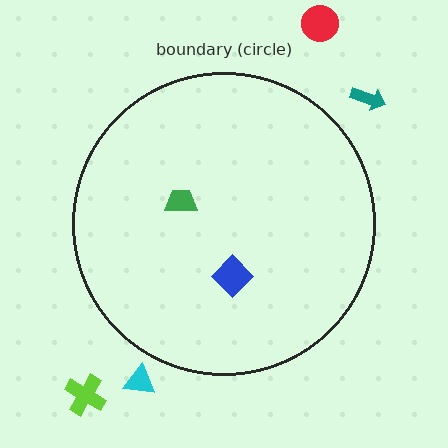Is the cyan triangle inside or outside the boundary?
Outside.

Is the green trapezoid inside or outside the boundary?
Inside.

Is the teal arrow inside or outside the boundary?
Outside.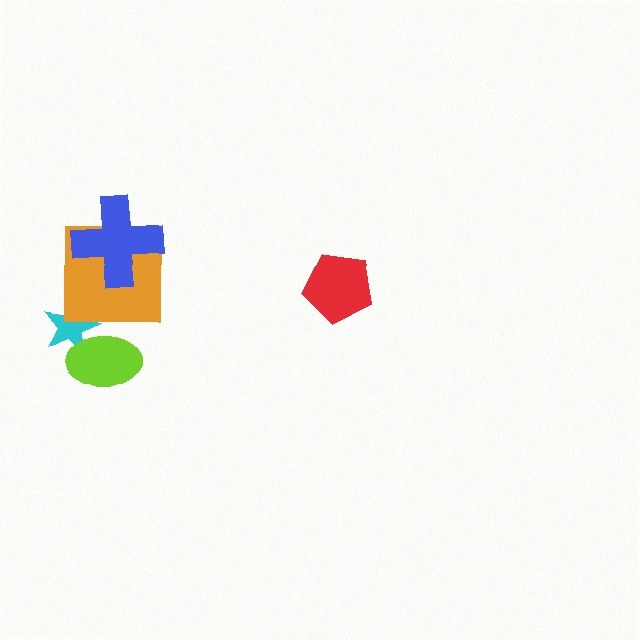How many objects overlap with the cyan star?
2 objects overlap with the cyan star.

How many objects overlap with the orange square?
2 objects overlap with the orange square.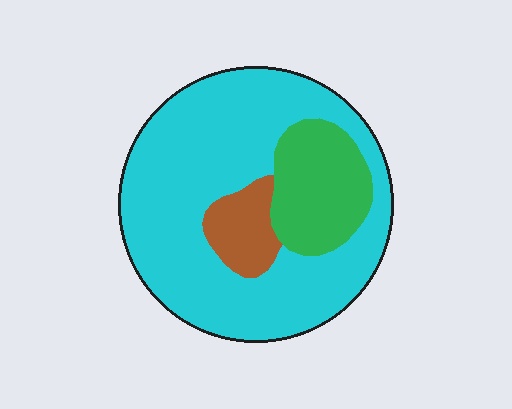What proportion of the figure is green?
Green takes up between a sixth and a third of the figure.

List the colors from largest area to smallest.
From largest to smallest: cyan, green, brown.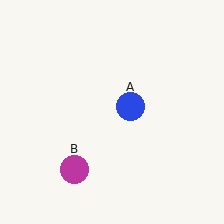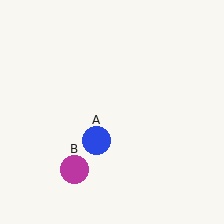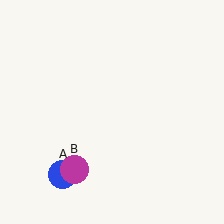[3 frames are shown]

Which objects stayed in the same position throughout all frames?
Magenta circle (object B) remained stationary.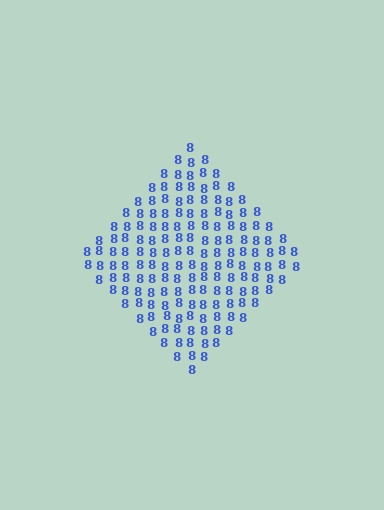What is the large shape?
The large shape is a diamond.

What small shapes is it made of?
It is made of small digit 8's.